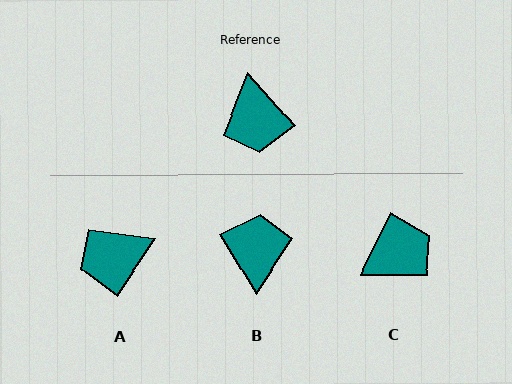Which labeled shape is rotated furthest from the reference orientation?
B, about 169 degrees away.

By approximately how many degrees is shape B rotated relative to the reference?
Approximately 169 degrees counter-clockwise.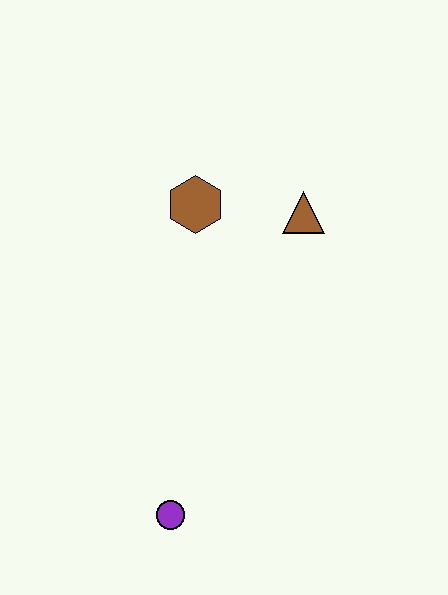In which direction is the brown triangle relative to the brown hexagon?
The brown triangle is to the right of the brown hexagon.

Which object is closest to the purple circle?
The brown hexagon is closest to the purple circle.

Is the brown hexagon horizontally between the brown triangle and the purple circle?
Yes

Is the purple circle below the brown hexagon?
Yes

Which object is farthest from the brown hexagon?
The purple circle is farthest from the brown hexagon.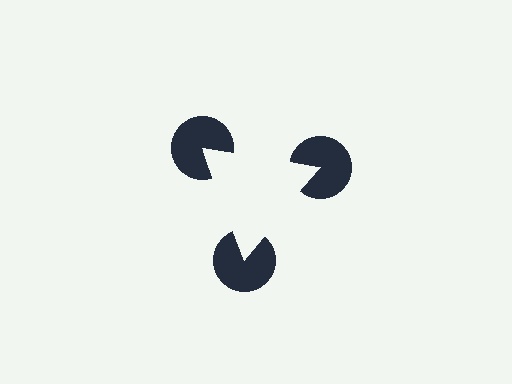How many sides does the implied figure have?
3 sides.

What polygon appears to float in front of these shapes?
An illusory triangle — its edges are inferred from the aligned wedge cuts in the pac-man discs, not physically drawn.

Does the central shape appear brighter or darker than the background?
It typically appears slightly brighter than the background, even though no actual brightness change is drawn.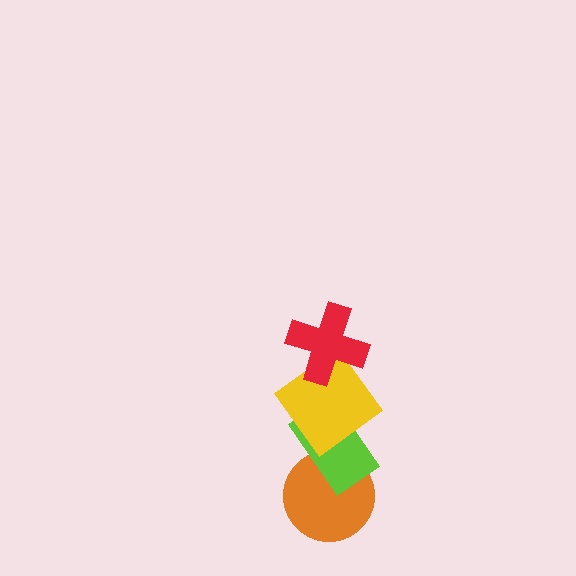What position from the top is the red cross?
The red cross is 1st from the top.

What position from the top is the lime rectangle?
The lime rectangle is 3rd from the top.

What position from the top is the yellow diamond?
The yellow diamond is 2nd from the top.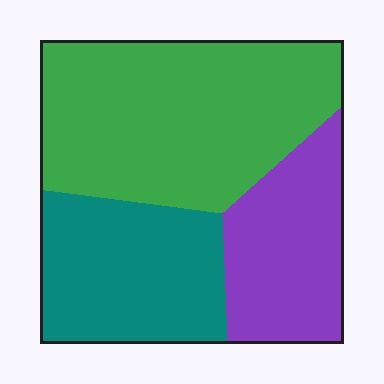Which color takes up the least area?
Purple, at roughly 25%.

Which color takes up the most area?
Green, at roughly 50%.